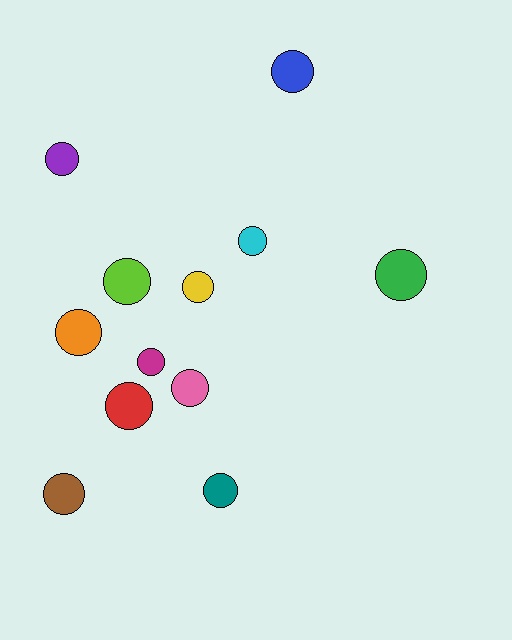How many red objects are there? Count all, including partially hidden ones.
There is 1 red object.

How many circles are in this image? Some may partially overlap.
There are 12 circles.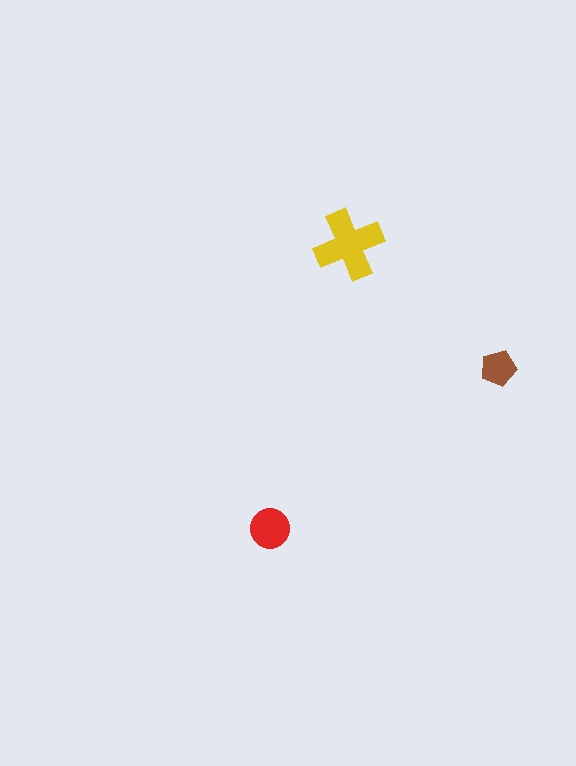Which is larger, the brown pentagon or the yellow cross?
The yellow cross.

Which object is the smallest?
The brown pentagon.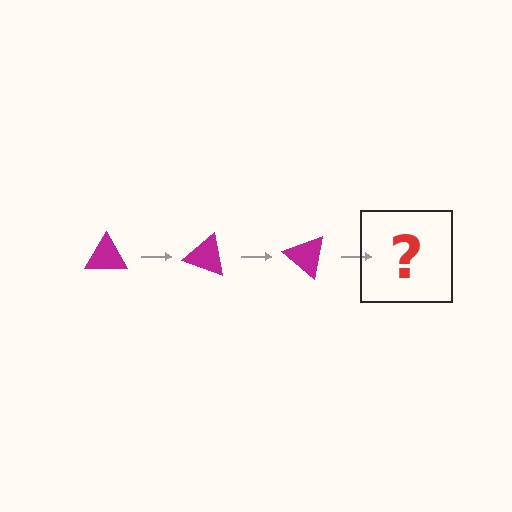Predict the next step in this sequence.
The next step is a magenta triangle rotated 60 degrees.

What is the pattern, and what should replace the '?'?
The pattern is that the triangle rotates 20 degrees each step. The '?' should be a magenta triangle rotated 60 degrees.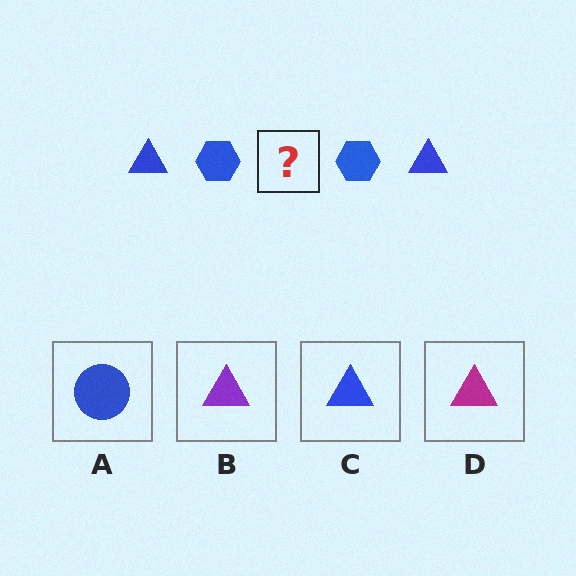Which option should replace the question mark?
Option C.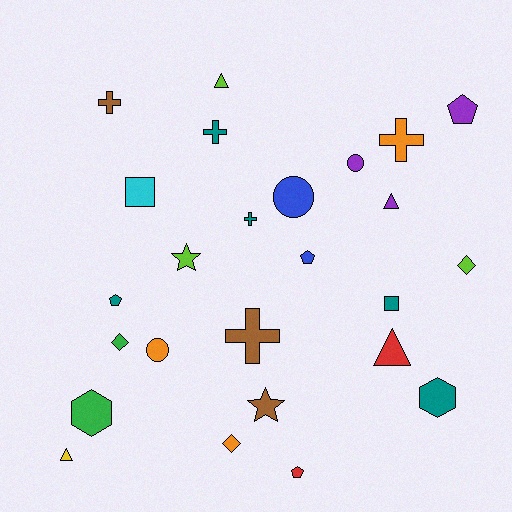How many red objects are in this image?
There are 2 red objects.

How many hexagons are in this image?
There are 2 hexagons.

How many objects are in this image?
There are 25 objects.